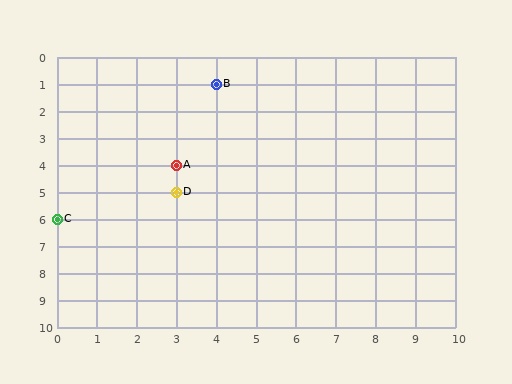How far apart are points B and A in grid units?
Points B and A are 1 column and 3 rows apart (about 3.2 grid units diagonally).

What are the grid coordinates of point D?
Point D is at grid coordinates (3, 5).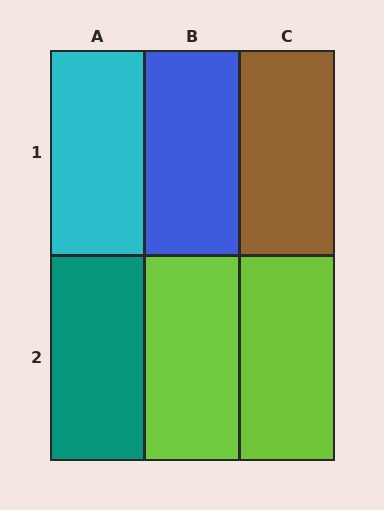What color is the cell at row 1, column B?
Blue.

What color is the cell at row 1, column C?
Brown.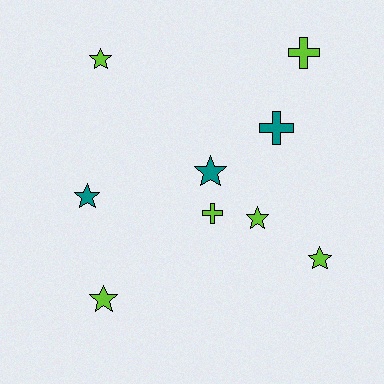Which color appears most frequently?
Lime, with 6 objects.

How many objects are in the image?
There are 9 objects.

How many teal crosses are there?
There is 1 teal cross.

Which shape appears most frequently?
Star, with 6 objects.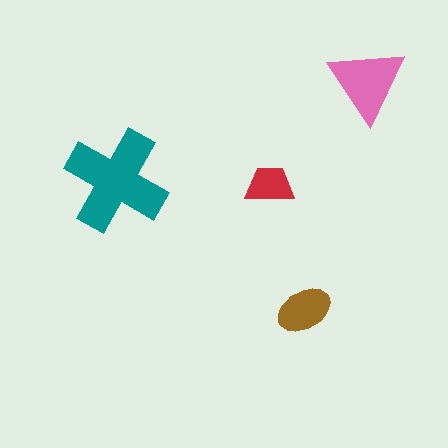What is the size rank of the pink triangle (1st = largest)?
2nd.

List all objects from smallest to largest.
The red trapezoid, the brown ellipse, the pink triangle, the teal cross.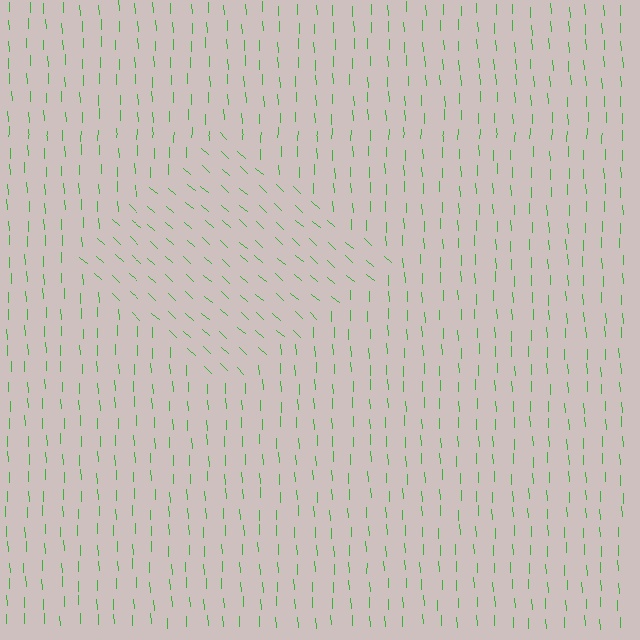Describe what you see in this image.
The image is filled with small green line segments. A diamond region in the image has lines oriented differently from the surrounding lines, creating a visible texture boundary.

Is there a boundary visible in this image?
Yes, there is a texture boundary formed by a change in line orientation.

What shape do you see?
I see a diamond.